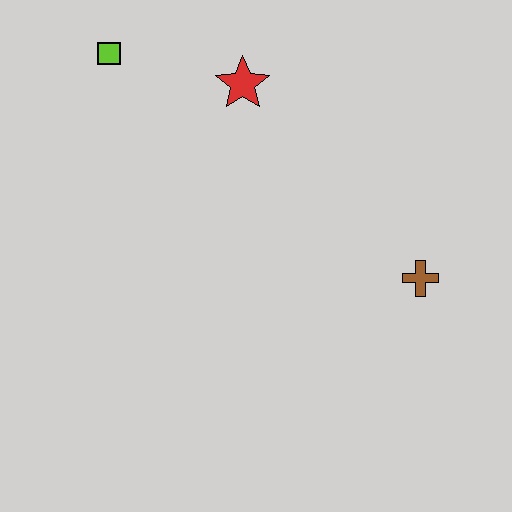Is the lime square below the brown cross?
No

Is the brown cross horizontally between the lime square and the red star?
No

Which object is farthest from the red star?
The brown cross is farthest from the red star.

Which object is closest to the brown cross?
The red star is closest to the brown cross.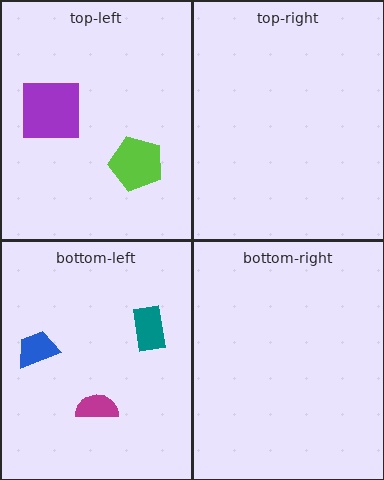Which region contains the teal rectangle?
The bottom-left region.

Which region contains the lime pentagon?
The top-left region.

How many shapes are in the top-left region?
2.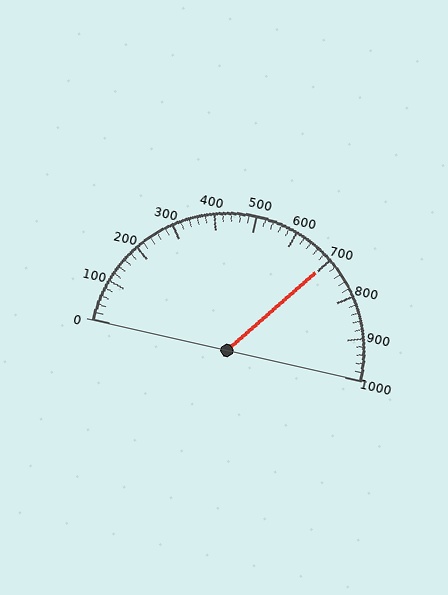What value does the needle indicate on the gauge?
The needle indicates approximately 700.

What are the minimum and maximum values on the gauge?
The gauge ranges from 0 to 1000.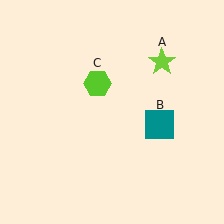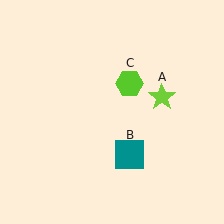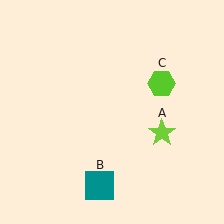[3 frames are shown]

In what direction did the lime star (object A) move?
The lime star (object A) moved down.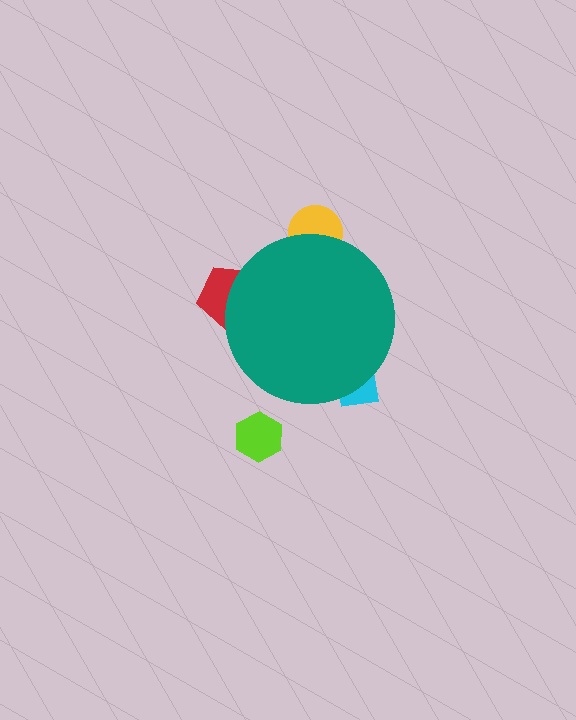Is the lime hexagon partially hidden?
No, the lime hexagon is fully visible.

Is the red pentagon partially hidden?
Yes, the red pentagon is partially hidden behind the teal circle.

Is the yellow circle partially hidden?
Yes, the yellow circle is partially hidden behind the teal circle.